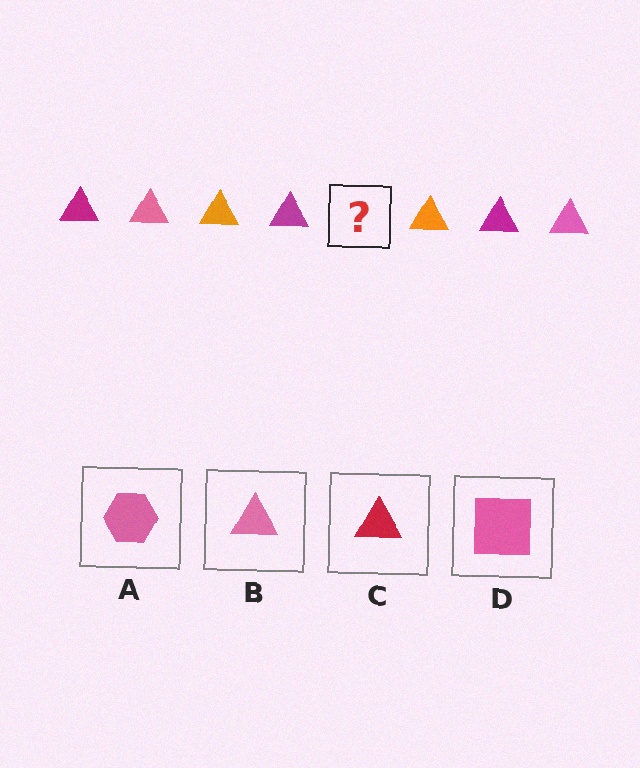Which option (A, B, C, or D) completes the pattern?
B.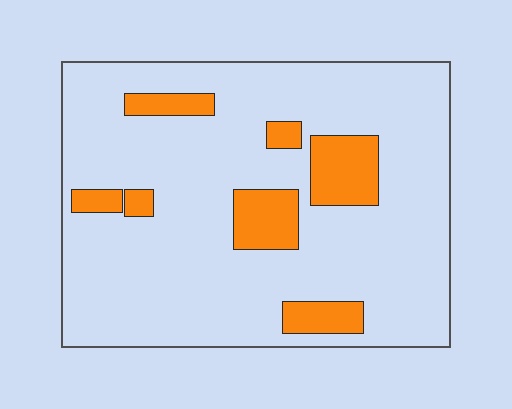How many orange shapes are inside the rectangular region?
7.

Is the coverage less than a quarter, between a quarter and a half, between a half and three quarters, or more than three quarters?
Less than a quarter.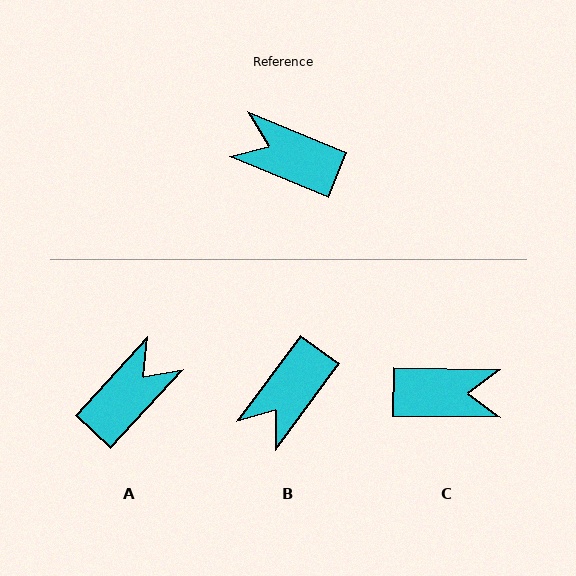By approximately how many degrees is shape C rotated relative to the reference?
Approximately 158 degrees clockwise.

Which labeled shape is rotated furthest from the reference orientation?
C, about 158 degrees away.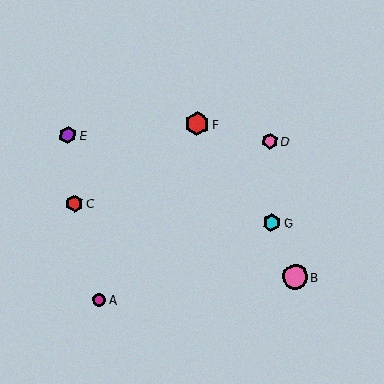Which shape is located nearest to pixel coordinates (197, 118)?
The red hexagon (labeled F) at (197, 124) is nearest to that location.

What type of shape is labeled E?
Shape E is a purple hexagon.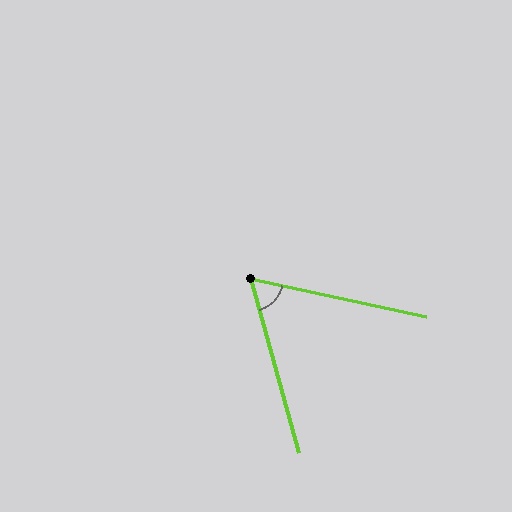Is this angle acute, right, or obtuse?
It is acute.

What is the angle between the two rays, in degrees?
Approximately 63 degrees.